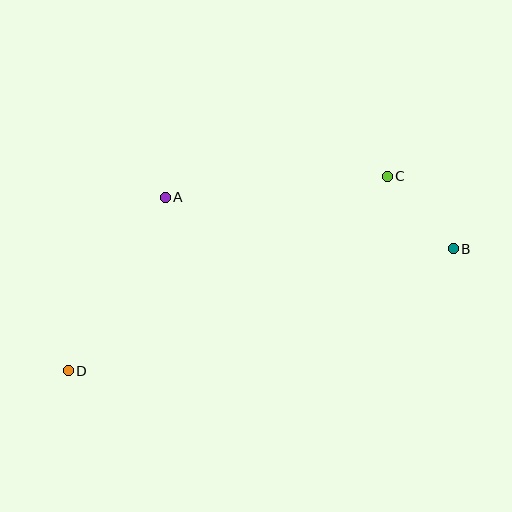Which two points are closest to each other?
Points B and C are closest to each other.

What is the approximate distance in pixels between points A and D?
The distance between A and D is approximately 199 pixels.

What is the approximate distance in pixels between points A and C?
The distance between A and C is approximately 223 pixels.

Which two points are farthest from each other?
Points B and D are farthest from each other.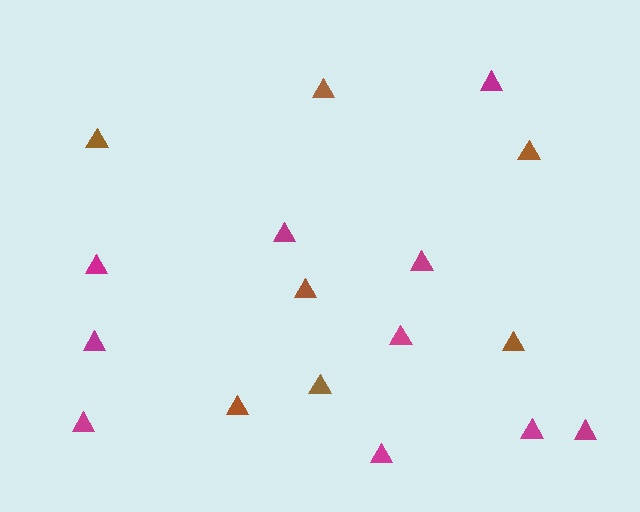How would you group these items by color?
There are 2 groups: one group of magenta triangles (10) and one group of brown triangles (7).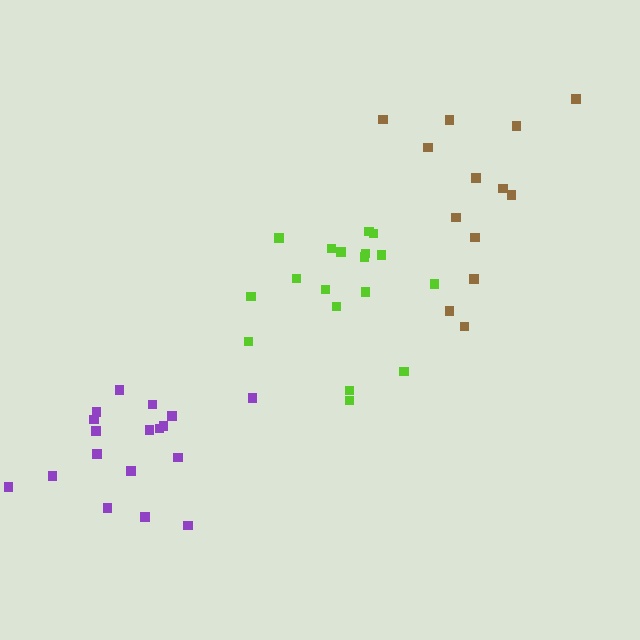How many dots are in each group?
Group 1: 18 dots, Group 2: 13 dots, Group 3: 18 dots (49 total).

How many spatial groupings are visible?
There are 3 spatial groupings.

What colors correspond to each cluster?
The clusters are colored: lime, brown, purple.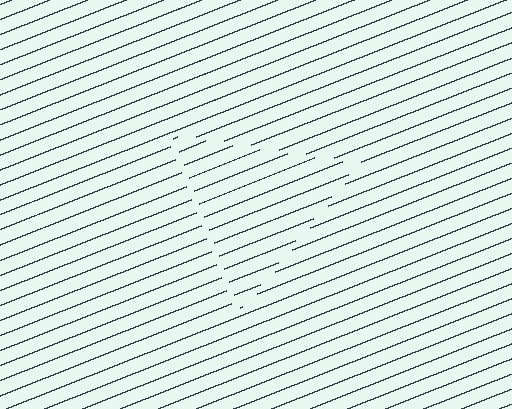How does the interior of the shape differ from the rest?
The interior of the shape contains the same grating, shifted by half a period — the contour is defined by the phase discontinuity where line-ends from the inner and outer gratings abut.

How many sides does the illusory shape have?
3 sides — the line-ends trace a triangle.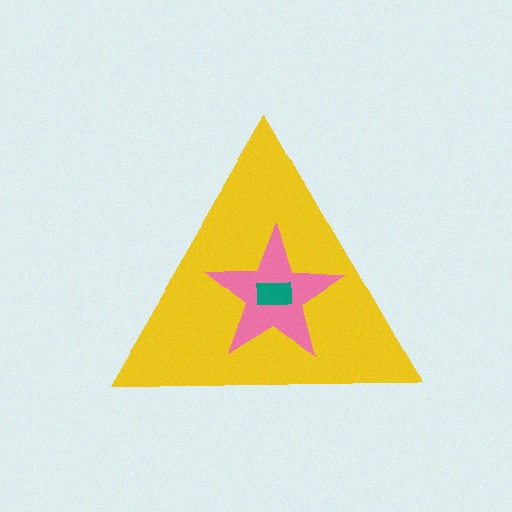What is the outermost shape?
The yellow triangle.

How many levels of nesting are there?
3.